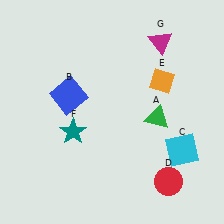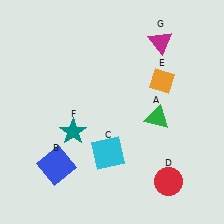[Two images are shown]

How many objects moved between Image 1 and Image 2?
2 objects moved between the two images.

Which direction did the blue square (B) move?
The blue square (B) moved down.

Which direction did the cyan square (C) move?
The cyan square (C) moved left.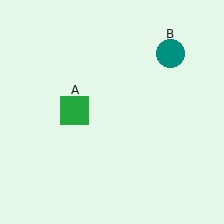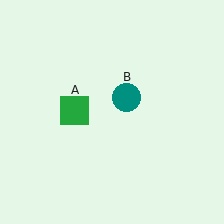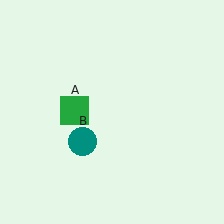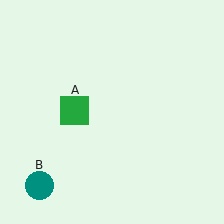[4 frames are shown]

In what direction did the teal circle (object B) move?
The teal circle (object B) moved down and to the left.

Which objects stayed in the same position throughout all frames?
Green square (object A) remained stationary.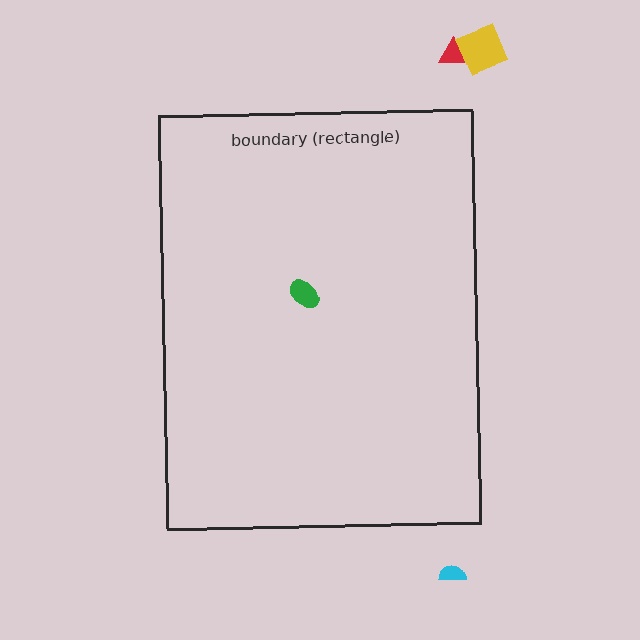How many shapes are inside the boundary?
1 inside, 3 outside.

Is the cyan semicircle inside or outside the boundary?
Outside.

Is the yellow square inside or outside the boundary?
Outside.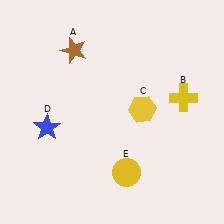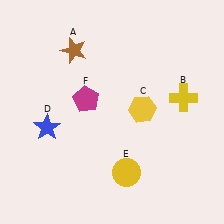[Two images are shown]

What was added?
A magenta pentagon (F) was added in Image 2.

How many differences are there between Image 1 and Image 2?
There is 1 difference between the two images.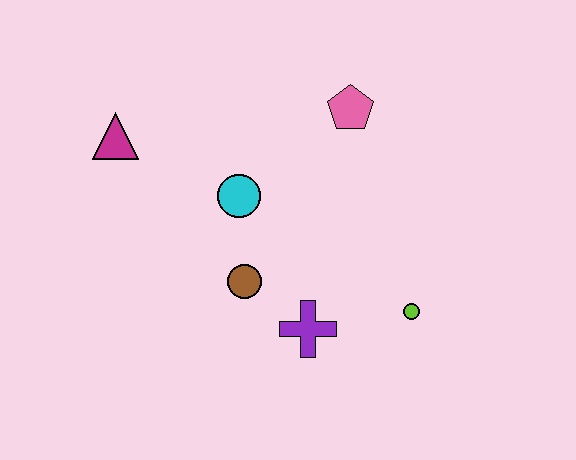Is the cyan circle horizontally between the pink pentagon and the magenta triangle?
Yes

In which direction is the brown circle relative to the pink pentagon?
The brown circle is below the pink pentagon.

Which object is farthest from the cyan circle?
The lime circle is farthest from the cyan circle.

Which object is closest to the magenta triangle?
The cyan circle is closest to the magenta triangle.